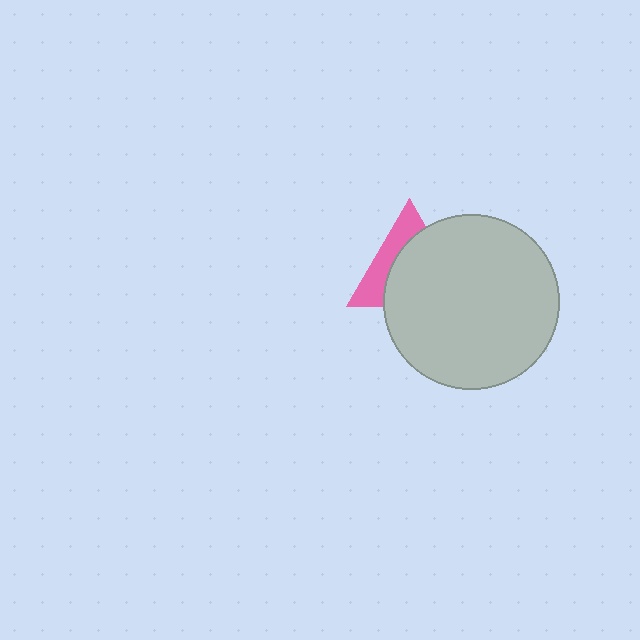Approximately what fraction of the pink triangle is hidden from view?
Roughly 63% of the pink triangle is hidden behind the light gray circle.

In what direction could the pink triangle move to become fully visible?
The pink triangle could move toward the upper-left. That would shift it out from behind the light gray circle entirely.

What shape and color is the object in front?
The object in front is a light gray circle.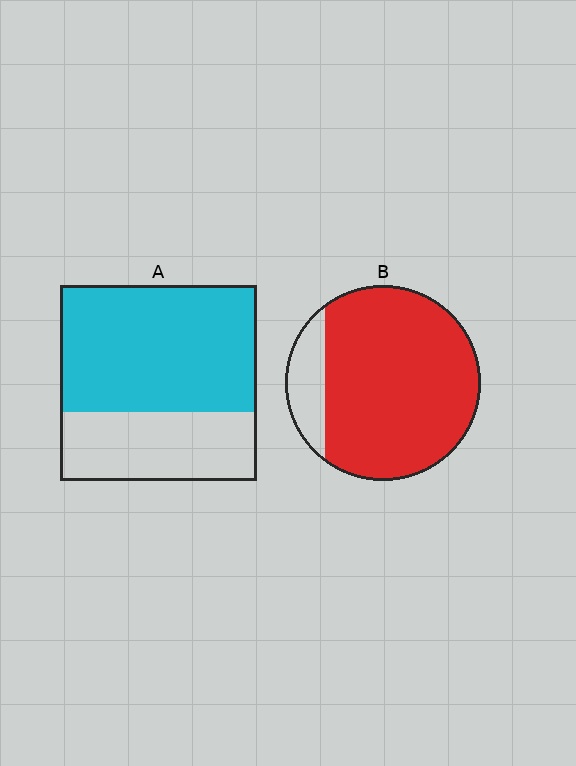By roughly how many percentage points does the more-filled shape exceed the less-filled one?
By roughly 20 percentage points (B over A).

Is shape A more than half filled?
Yes.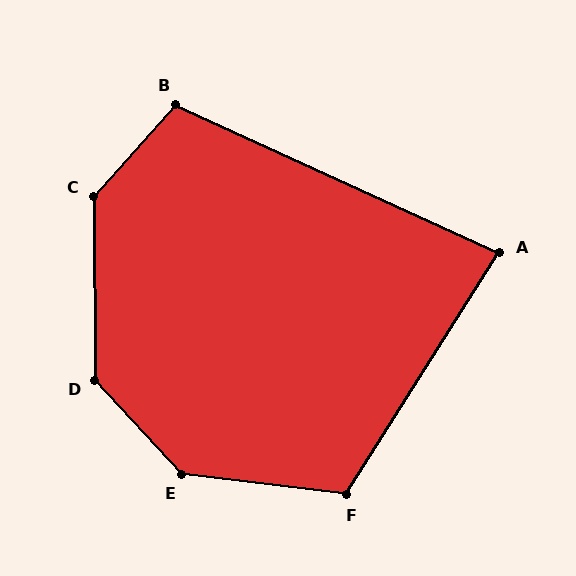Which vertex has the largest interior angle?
E, at approximately 140 degrees.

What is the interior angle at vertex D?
Approximately 137 degrees (obtuse).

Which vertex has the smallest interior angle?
A, at approximately 82 degrees.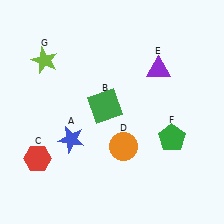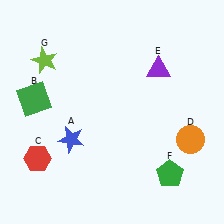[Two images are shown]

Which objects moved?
The objects that moved are: the green square (B), the orange circle (D), the green pentagon (F).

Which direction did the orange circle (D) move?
The orange circle (D) moved right.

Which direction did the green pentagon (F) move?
The green pentagon (F) moved down.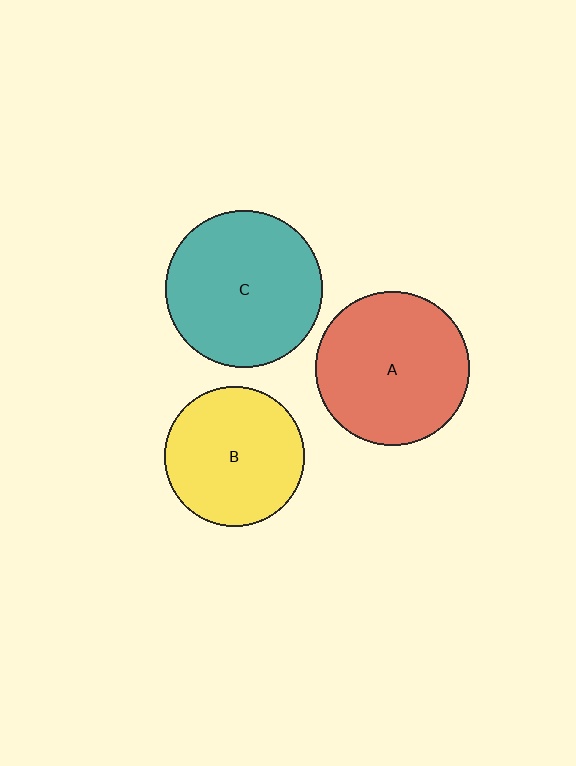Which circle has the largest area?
Circle C (teal).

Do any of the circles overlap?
No, none of the circles overlap.